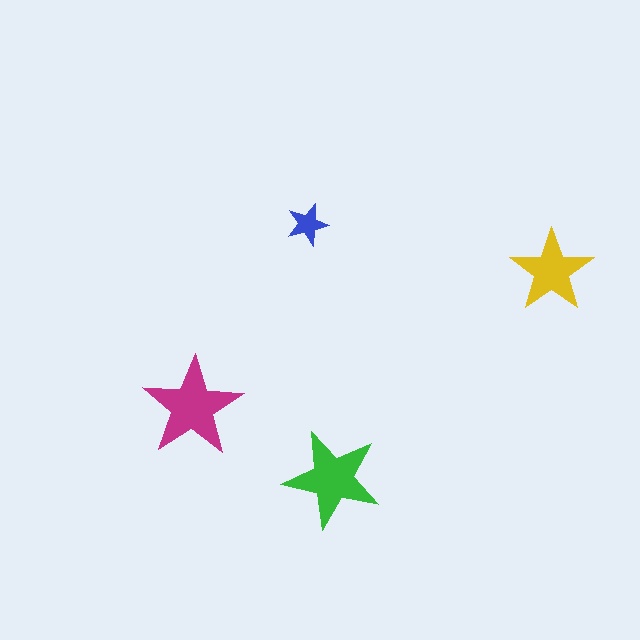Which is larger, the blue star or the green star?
The green one.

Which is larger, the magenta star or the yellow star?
The magenta one.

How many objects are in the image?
There are 4 objects in the image.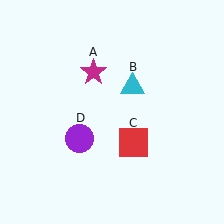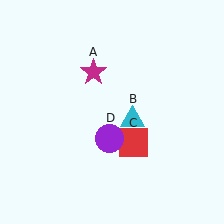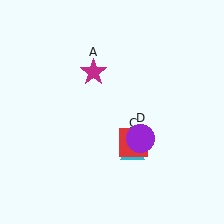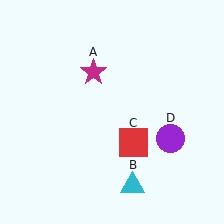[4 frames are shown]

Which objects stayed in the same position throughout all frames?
Magenta star (object A) and red square (object C) remained stationary.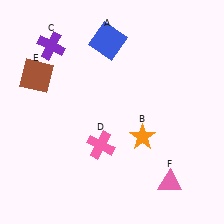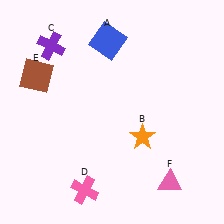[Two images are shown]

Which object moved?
The pink cross (D) moved down.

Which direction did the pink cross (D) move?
The pink cross (D) moved down.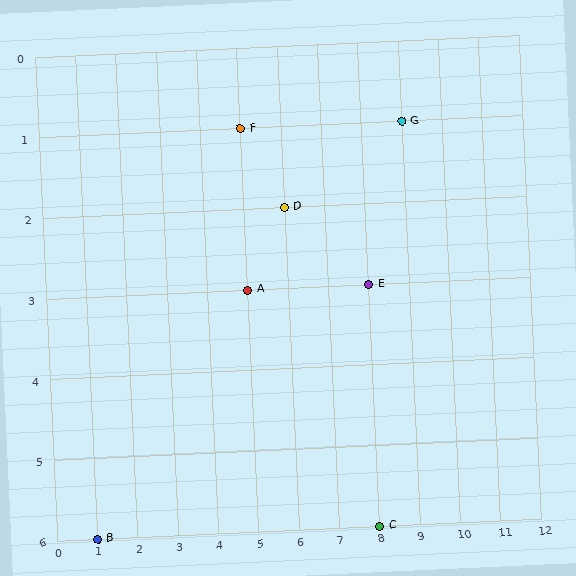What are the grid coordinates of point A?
Point A is at grid coordinates (5, 3).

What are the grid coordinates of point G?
Point G is at grid coordinates (9, 1).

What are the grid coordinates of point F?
Point F is at grid coordinates (5, 1).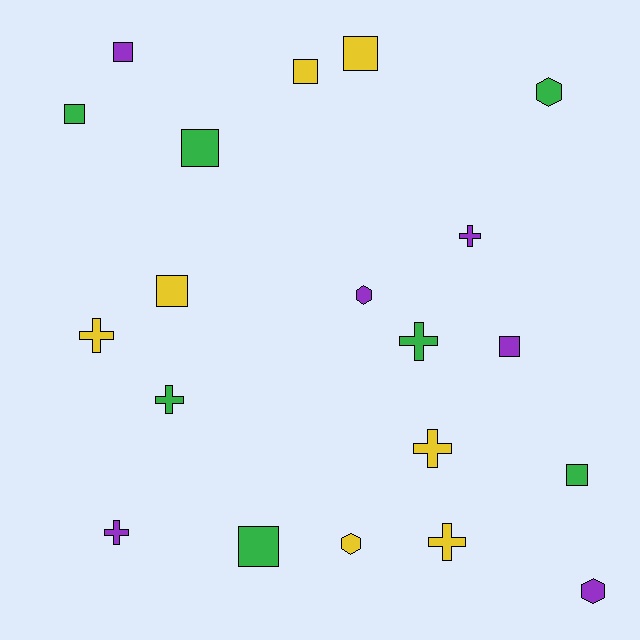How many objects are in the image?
There are 20 objects.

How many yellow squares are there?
There are 3 yellow squares.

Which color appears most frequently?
Yellow, with 7 objects.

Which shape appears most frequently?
Square, with 9 objects.